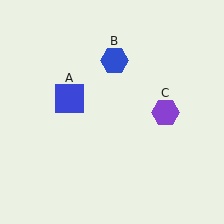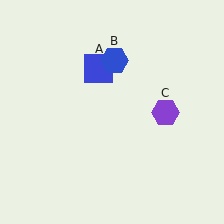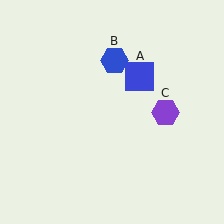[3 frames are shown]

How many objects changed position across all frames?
1 object changed position: blue square (object A).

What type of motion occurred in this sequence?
The blue square (object A) rotated clockwise around the center of the scene.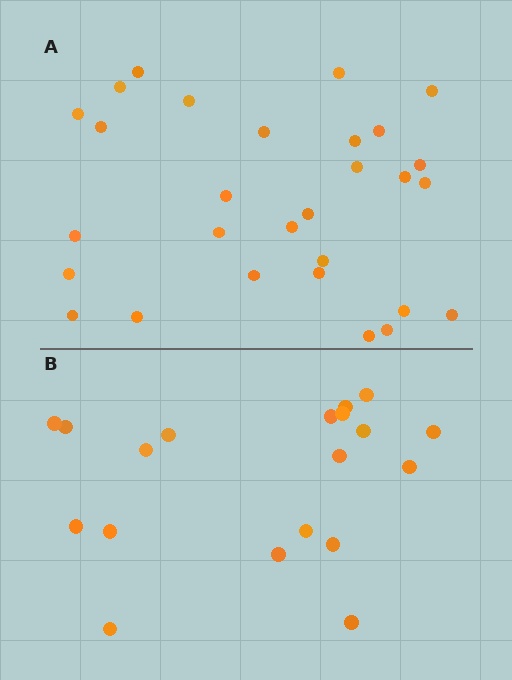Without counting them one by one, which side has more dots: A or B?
Region A (the top region) has more dots.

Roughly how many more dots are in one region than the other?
Region A has roughly 10 or so more dots than region B.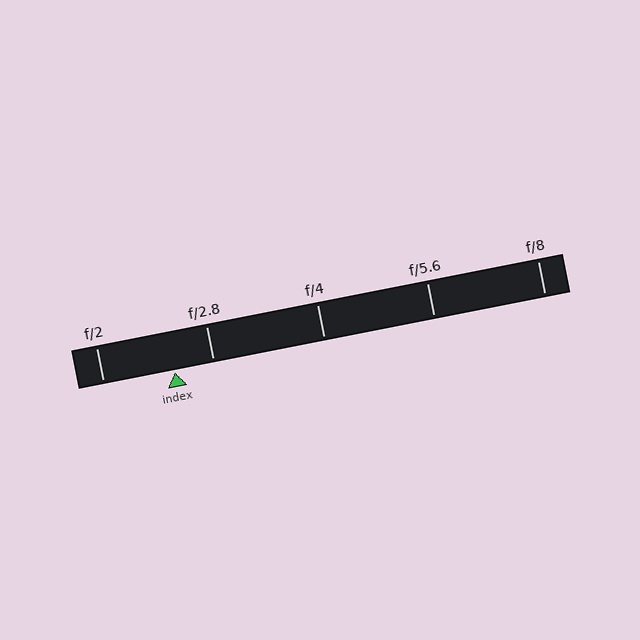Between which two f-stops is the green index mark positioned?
The index mark is between f/2 and f/2.8.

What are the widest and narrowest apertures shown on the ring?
The widest aperture shown is f/2 and the narrowest is f/8.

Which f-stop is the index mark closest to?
The index mark is closest to f/2.8.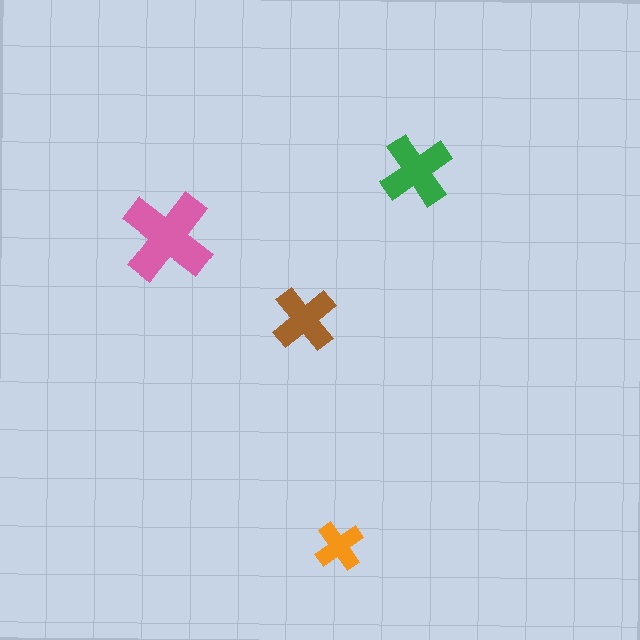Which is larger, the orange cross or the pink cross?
The pink one.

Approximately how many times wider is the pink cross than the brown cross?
About 1.5 times wider.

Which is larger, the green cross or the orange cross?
The green one.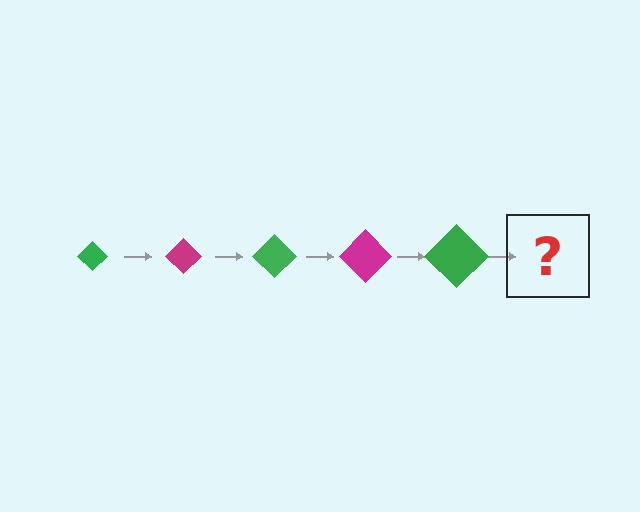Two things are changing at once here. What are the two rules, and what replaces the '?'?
The two rules are that the diamond grows larger each step and the color cycles through green and magenta. The '?' should be a magenta diamond, larger than the previous one.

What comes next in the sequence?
The next element should be a magenta diamond, larger than the previous one.